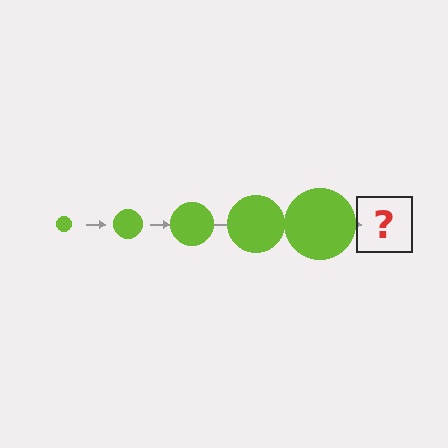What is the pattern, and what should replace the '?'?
The pattern is that the circle gets progressively larger each step. The '?' should be a lime circle, larger than the previous one.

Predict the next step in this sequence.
The next step is a lime circle, larger than the previous one.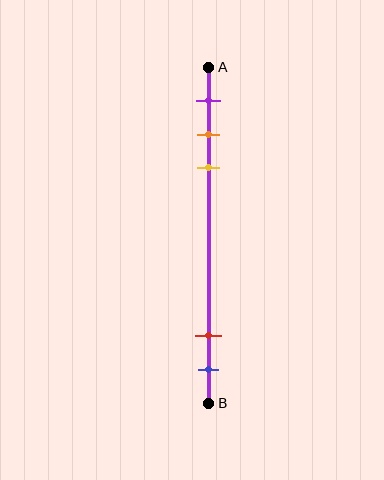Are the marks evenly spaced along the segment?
No, the marks are not evenly spaced.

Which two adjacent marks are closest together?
The orange and yellow marks are the closest adjacent pair.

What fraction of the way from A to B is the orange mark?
The orange mark is approximately 20% (0.2) of the way from A to B.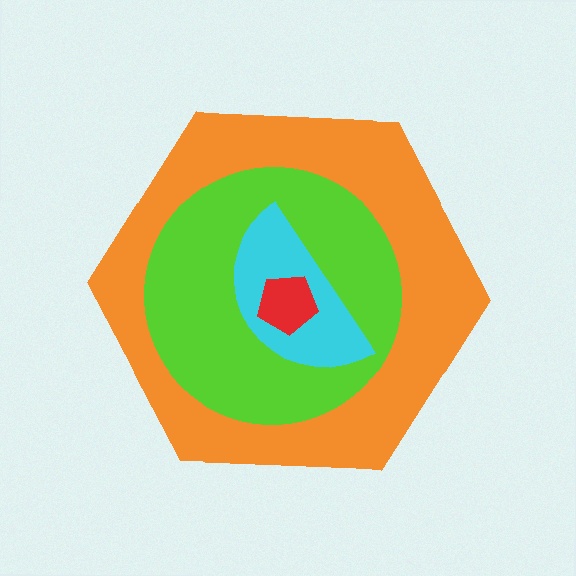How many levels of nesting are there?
4.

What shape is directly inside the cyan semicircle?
The red pentagon.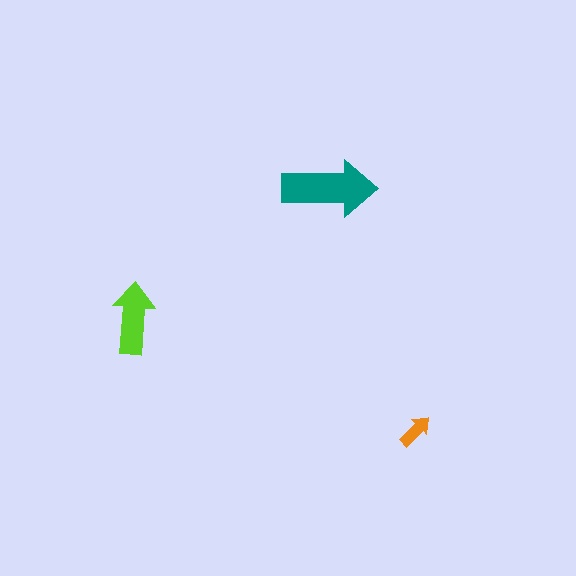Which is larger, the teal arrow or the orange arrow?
The teal one.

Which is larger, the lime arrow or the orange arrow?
The lime one.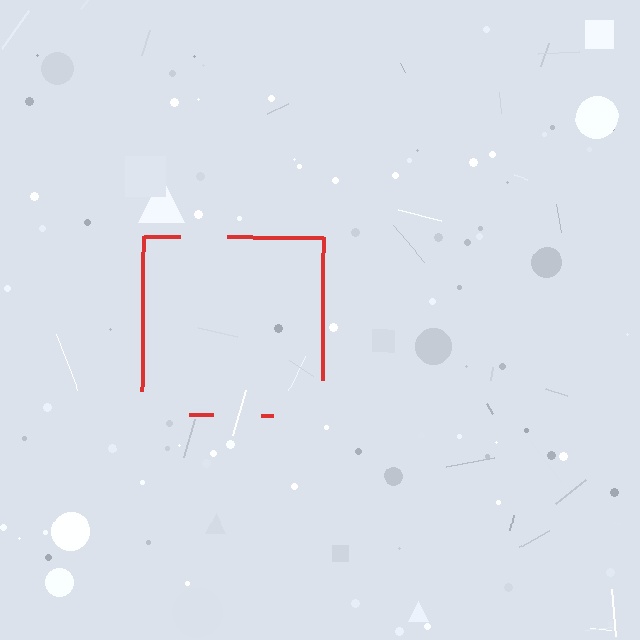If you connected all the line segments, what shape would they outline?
They would outline a square.